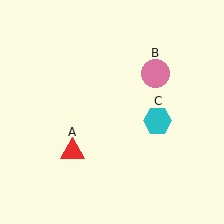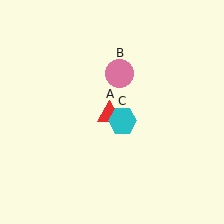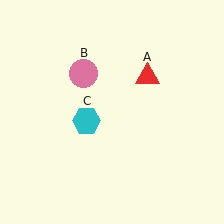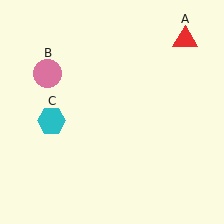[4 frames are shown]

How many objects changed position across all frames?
3 objects changed position: red triangle (object A), pink circle (object B), cyan hexagon (object C).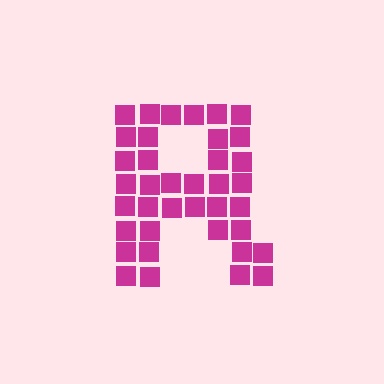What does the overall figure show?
The overall figure shows the letter R.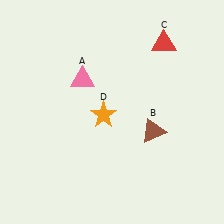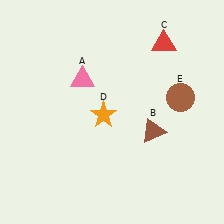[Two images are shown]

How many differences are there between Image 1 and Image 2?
There is 1 difference between the two images.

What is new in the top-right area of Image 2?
A brown circle (E) was added in the top-right area of Image 2.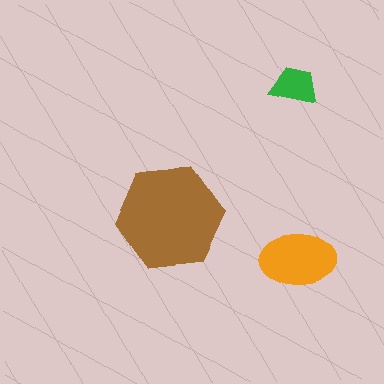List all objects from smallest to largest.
The green trapezoid, the orange ellipse, the brown hexagon.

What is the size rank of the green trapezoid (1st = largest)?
3rd.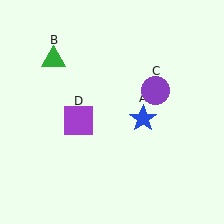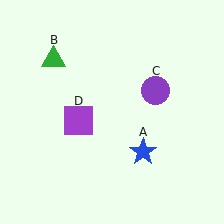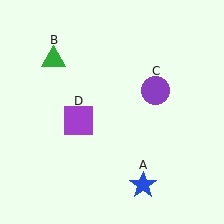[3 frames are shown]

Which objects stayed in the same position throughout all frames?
Green triangle (object B) and purple circle (object C) and purple square (object D) remained stationary.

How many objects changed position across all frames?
1 object changed position: blue star (object A).